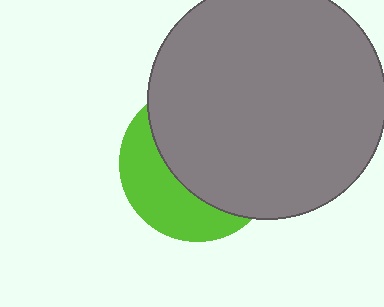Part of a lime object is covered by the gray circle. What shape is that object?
It is a circle.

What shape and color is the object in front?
The object in front is a gray circle.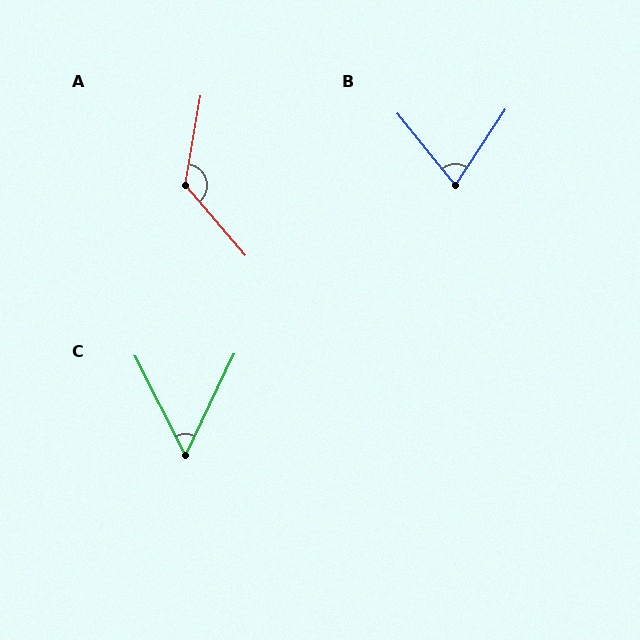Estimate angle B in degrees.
Approximately 72 degrees.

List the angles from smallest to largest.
C (52°), B (72°), A (130°).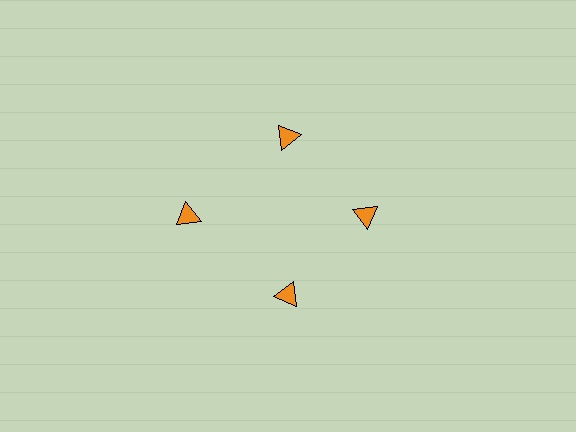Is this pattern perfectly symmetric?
No. The 4 orange triangles are arranged in a ring, but one element near the 9 o'clock position is pushed outward from the center, breaking the 4-fold rotational symmetry.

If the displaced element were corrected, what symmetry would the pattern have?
It would have 4-fold rotational symmetry — the pattern would map onto itself every 90 degrees.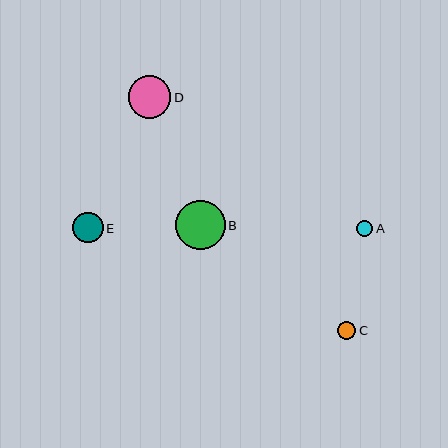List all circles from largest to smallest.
From largest to smallest: B, D, E, C, A.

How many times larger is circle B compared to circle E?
Circle B is approximately 1.6 times the size of circle E.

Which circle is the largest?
Circle B is the largest with a size of approximately 49 pixels.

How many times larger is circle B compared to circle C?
Circle B is approximately 2.8 times the size of circle C.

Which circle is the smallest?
Circle A is the smallest with a size of approximately 16 pixels.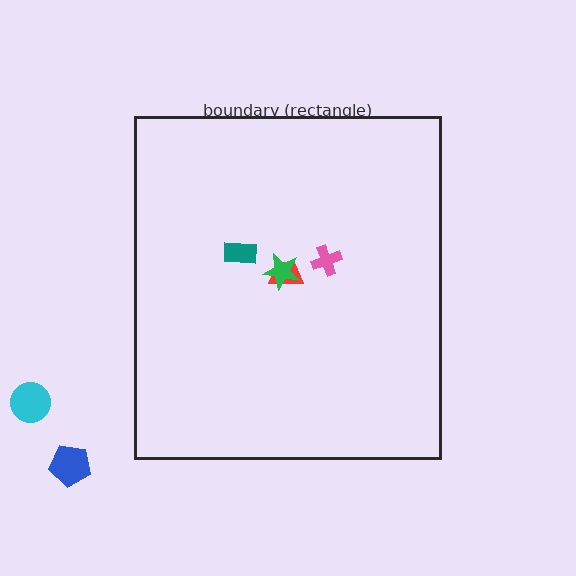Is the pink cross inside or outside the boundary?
Inside.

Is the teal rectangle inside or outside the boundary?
Inside.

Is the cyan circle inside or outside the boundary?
Outside.